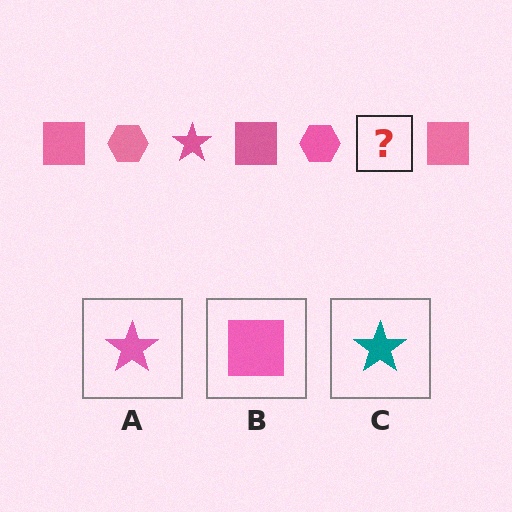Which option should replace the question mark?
Option A.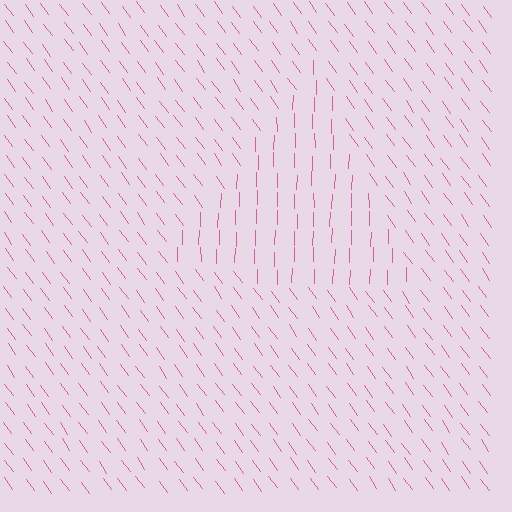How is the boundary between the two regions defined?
The boundary is defined purely by a change in line orientation (approximately 37 degrees difference). All lines are the same color and thickness.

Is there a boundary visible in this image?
Yes, there is a texture boundary formed by a change in line orientation.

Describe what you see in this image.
The image is filled with small pink line segments. A triangle region in the image has lines oriented differently from the surrounding lines, creating a visible texture boundary.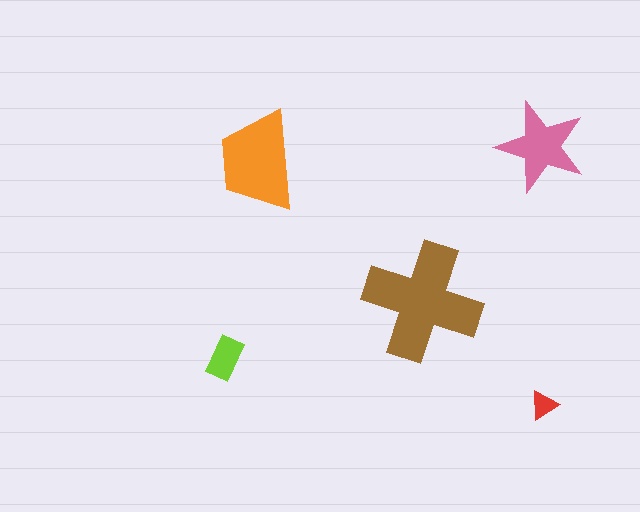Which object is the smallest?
The red triangle.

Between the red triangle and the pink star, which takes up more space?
The pink star.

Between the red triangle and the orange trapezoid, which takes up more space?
The orange trapezoid.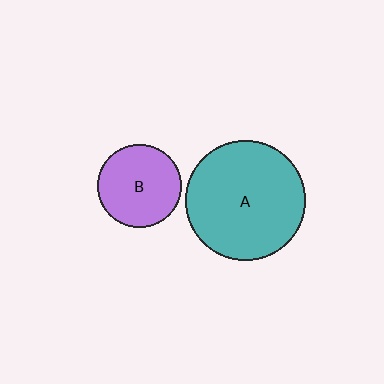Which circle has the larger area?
Circle A (teal).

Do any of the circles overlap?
No, none of the circles overlap.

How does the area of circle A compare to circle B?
Approximately 2.1 times.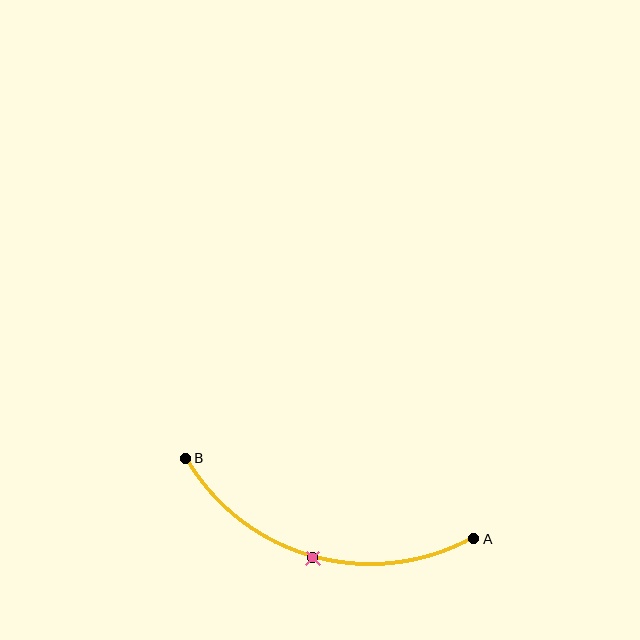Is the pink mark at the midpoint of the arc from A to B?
Yes. The pink mark lies on the arc at equal arc-length from both A and B — it is the arc midpoint.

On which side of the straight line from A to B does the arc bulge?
The arc bulges below the straight line connecting A and B.